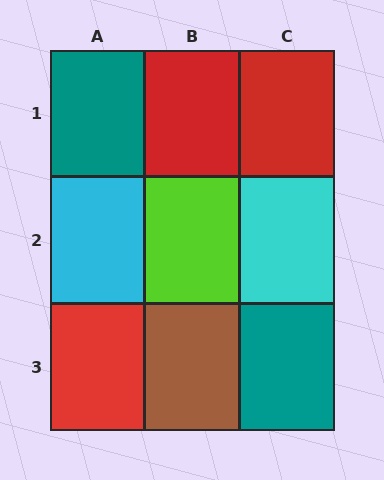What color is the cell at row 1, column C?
Red.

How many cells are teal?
2 cells are teal.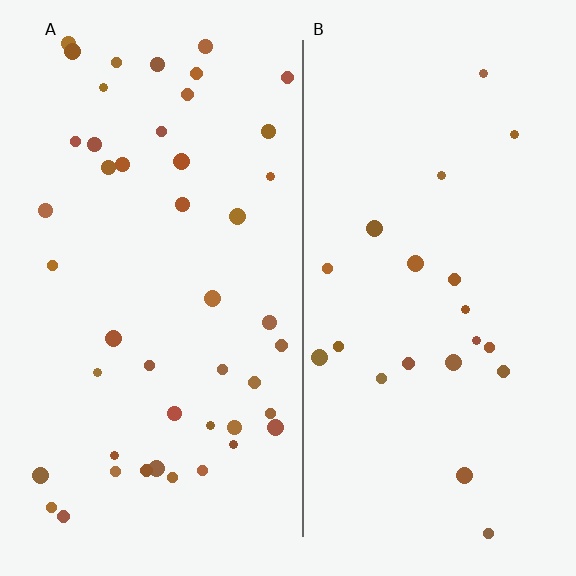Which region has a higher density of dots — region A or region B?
A (the left).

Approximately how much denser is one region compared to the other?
Approximately 2.2× — region A over region B.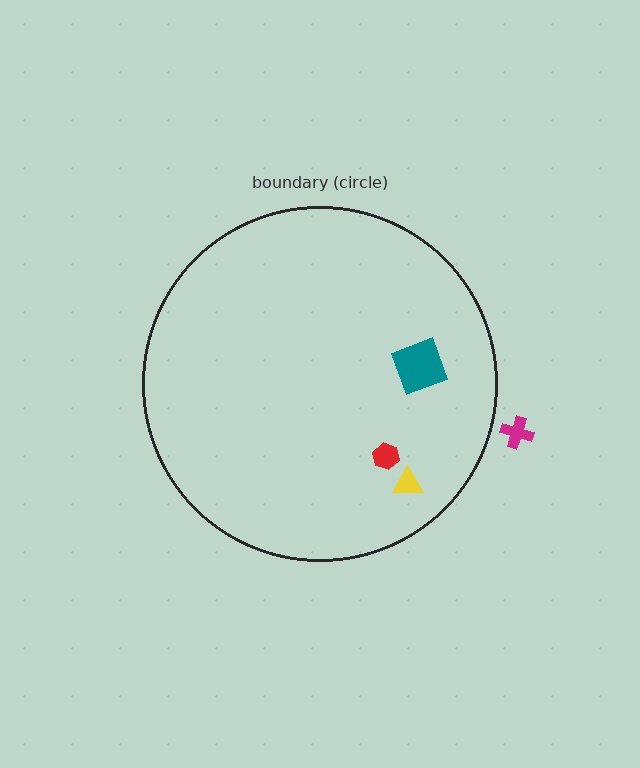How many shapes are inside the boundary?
3 inside, 1 outside.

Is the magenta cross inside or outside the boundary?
Outside.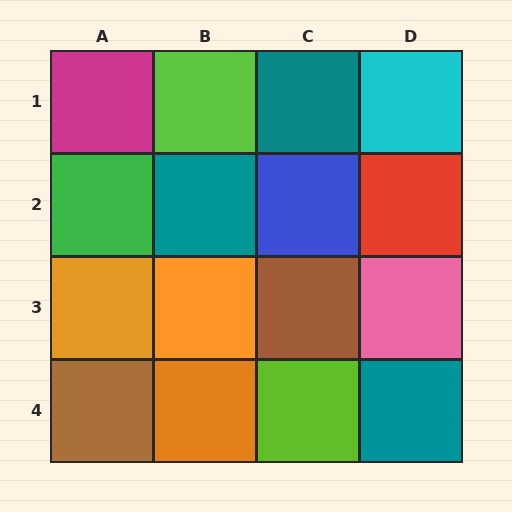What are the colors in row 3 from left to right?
Orange, orange, brown, pink.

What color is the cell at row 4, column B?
Orange.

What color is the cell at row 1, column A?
Magenta.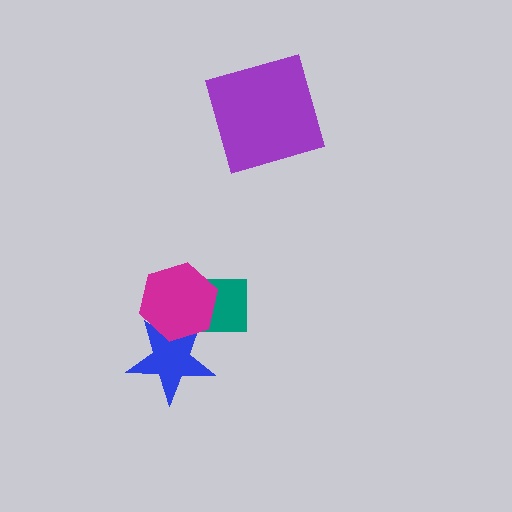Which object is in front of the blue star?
The magenta hexagon is in front of the blue star.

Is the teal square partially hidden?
Yes, it is partially covered by another shape.